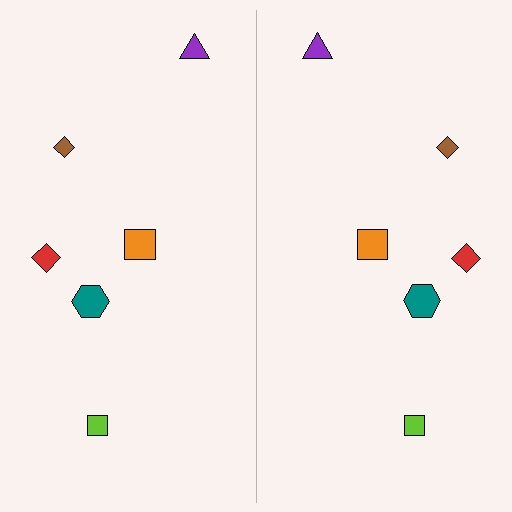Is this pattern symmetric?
Yes, this pattern has bilateral (reflection) symmetry.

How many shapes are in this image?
There are 12 shapes in this image.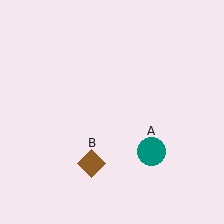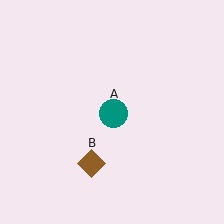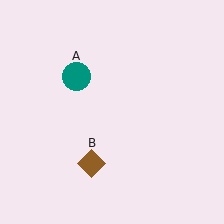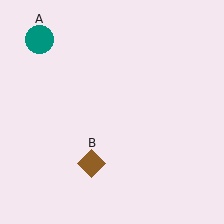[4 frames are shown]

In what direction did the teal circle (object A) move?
The teal circle (object A) moved up and to the left.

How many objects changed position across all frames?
1 object changed position: teal circle (object A).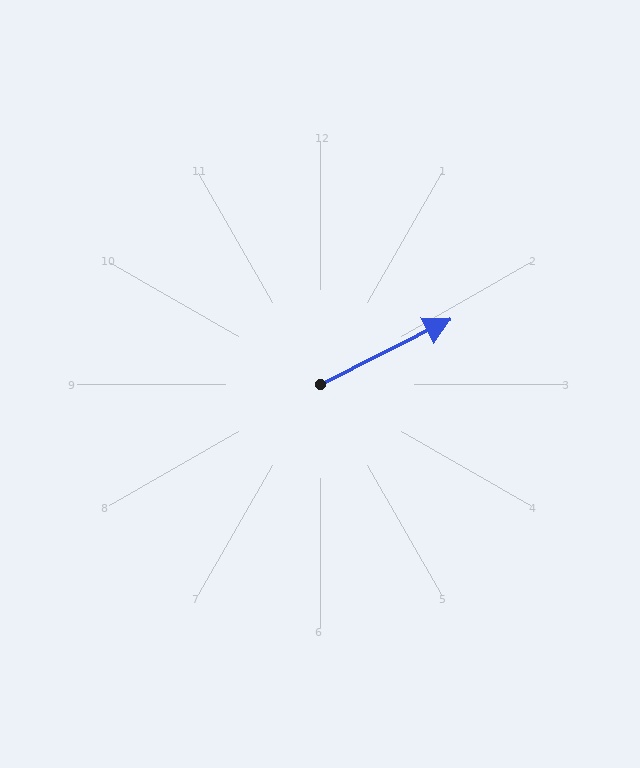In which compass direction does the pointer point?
Northeast.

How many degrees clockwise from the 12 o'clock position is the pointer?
Approximately 63 degrees.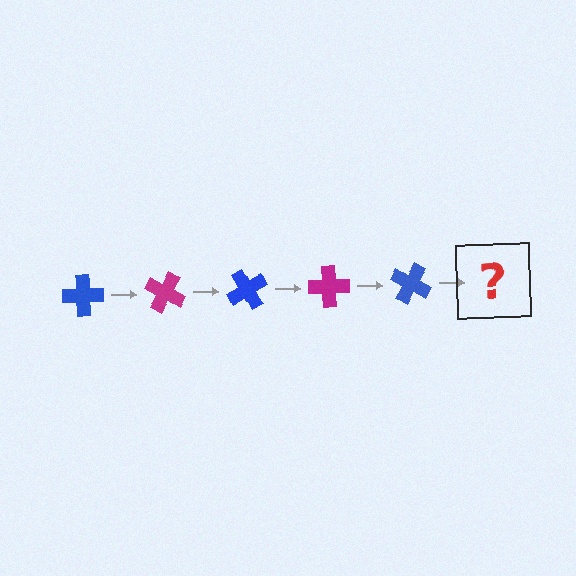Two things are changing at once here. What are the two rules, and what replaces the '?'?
The two rules are that it rotates 30 degrees each step and the color cycles through blue and magenta. The '?' should be a magenta cross, rotated 150 degrees from the start.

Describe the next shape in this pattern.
It should be a magenta cross, rotated 150 degrees from the start.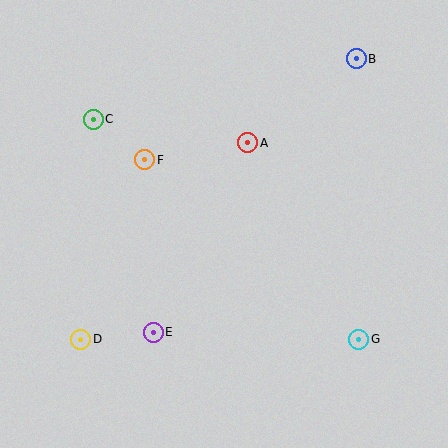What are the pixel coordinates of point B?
Point B is at (356, 59).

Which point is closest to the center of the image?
Point A at (248, 143) is closest to the center.